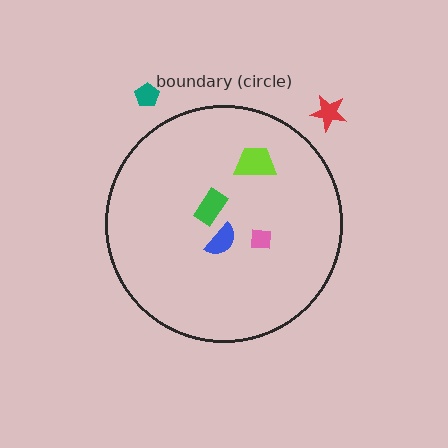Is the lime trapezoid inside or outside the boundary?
Inside.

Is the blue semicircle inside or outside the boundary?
Inside.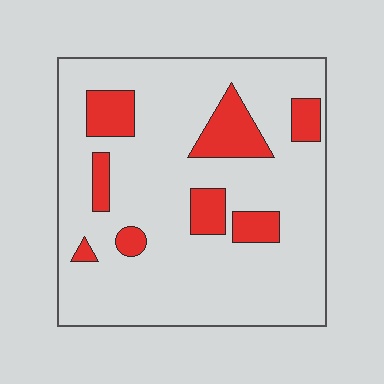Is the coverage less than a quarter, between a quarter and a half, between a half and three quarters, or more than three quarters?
Less than a quarter.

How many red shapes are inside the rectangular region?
8.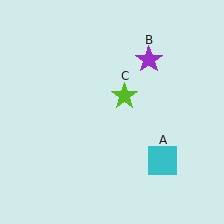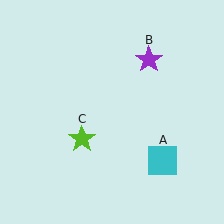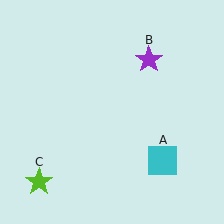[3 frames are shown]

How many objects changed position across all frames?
1 object changed position: lime star (object C).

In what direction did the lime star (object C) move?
The lime star (object C) moved down and to the left.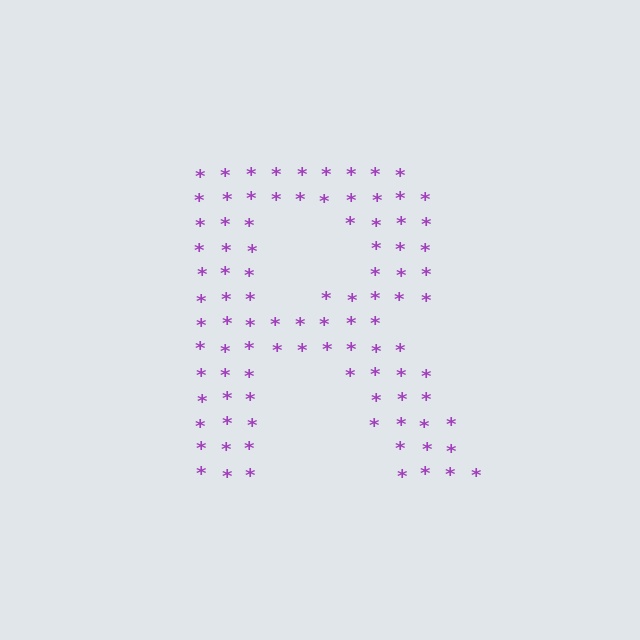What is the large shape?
The large shape is the letter R.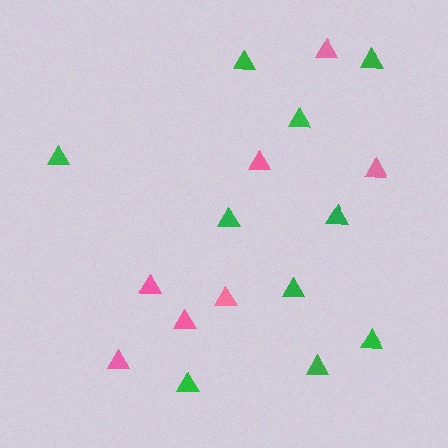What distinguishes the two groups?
There are 2 groups: one group of pink triangles (7) and one group of green triangles (10).